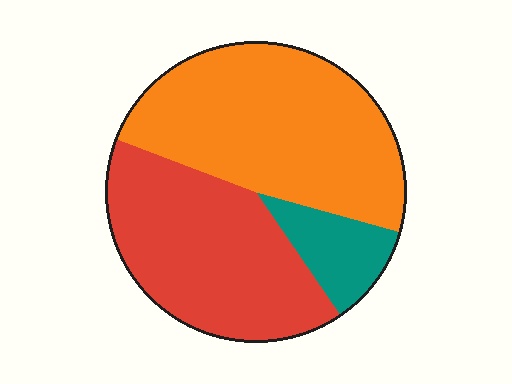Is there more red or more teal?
Red.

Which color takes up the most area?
Orange, at roughly 50%.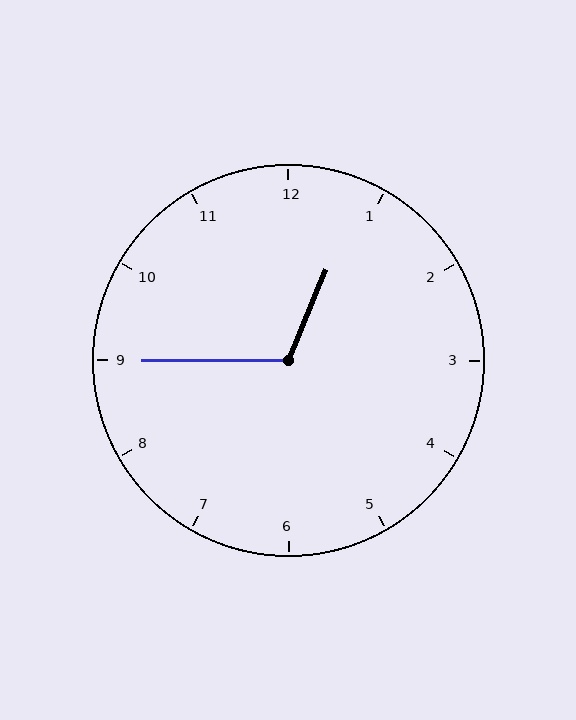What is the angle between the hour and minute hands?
Approximately 112 degrees.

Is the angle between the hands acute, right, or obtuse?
It is obtuse.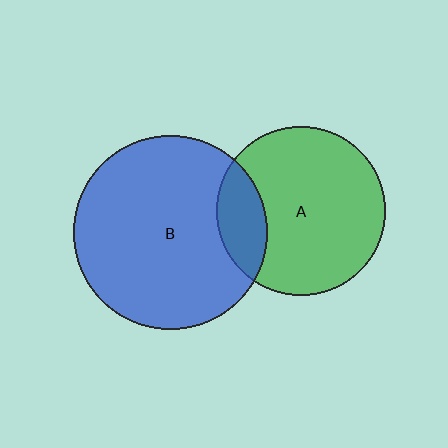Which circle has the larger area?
Circle B (blue).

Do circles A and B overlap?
Yes.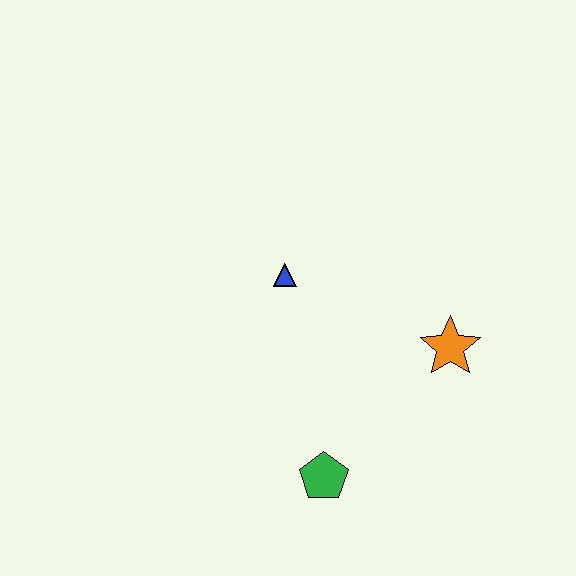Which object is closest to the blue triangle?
The orange star is closest to the blue triangle.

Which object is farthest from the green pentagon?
The blue triangle is farthest from the green pentagon.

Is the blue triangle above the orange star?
Yes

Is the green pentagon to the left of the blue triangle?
No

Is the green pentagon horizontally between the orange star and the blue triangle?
Yes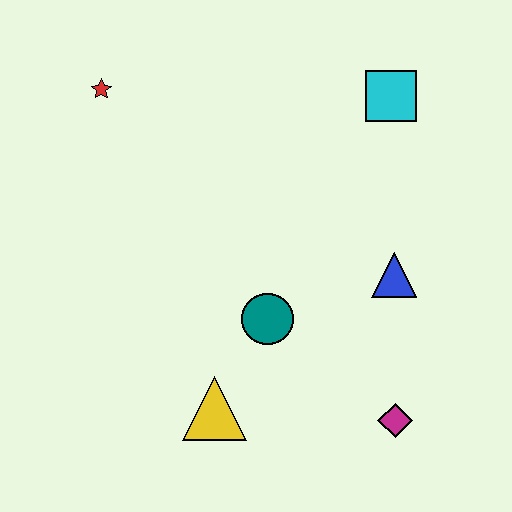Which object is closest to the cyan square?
The blue triangle is closest to the cyan square.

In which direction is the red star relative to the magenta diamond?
The red star is above the magenta diamond.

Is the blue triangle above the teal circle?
Yes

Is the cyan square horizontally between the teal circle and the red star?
No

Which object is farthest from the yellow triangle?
The cyan square is farthest from the yellow triangle.